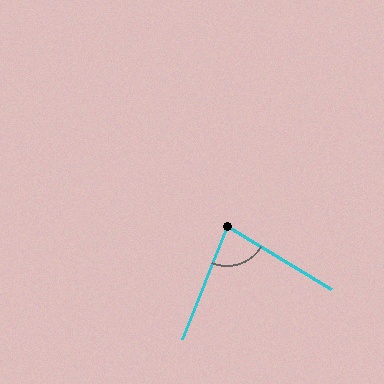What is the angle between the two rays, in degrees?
Approximately 80 degrees.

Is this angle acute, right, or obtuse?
It is acute.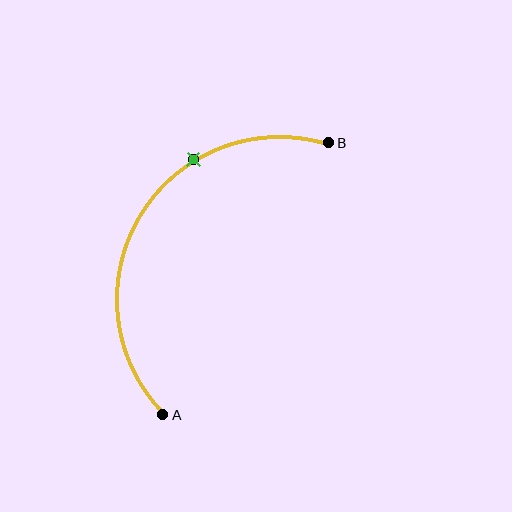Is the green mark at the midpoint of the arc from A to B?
No. The green mark lies on the arc but is closer to endpoint B. The arc midpoint would be at the point on the curve equidistant along the arc from both A and B.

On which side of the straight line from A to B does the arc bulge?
The arc bulges to the left of the straight line connecting A and B.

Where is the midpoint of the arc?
The arc midpoint is the point on the curve farthest from the straight line joining A and B. It sits to the left of that line.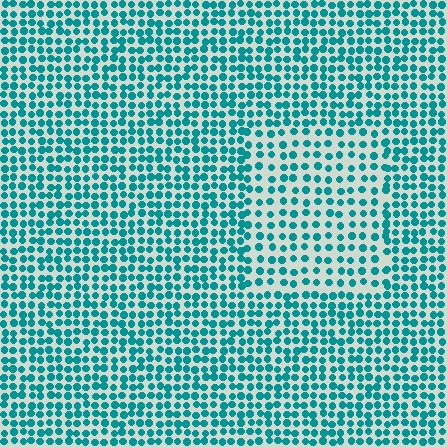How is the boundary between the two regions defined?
The boundary is defined by a change in element density (approximately 1.6x ratio). All elements are the same color, size, and shape.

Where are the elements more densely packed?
The elements are more densely packed outside the rectangle boundary.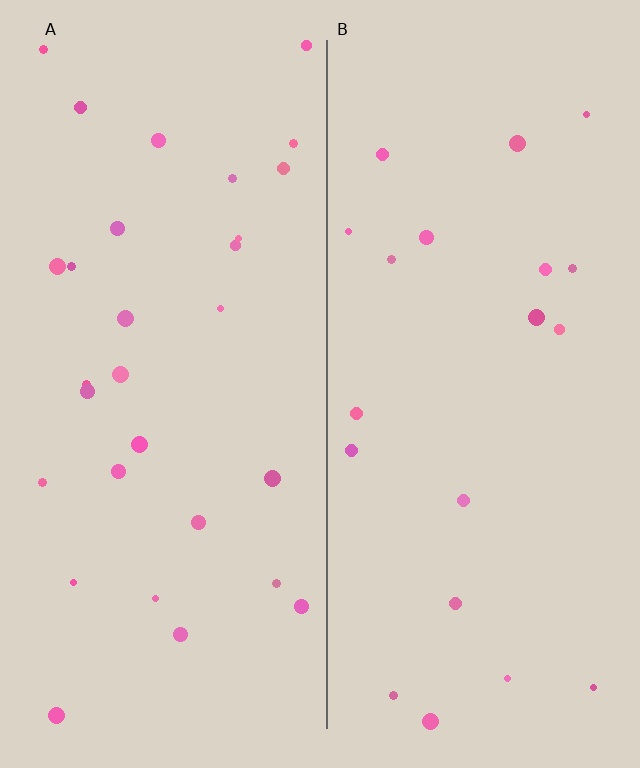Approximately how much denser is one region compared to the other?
Approximately 1.5× — region A over region B.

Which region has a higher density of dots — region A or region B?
A (the left).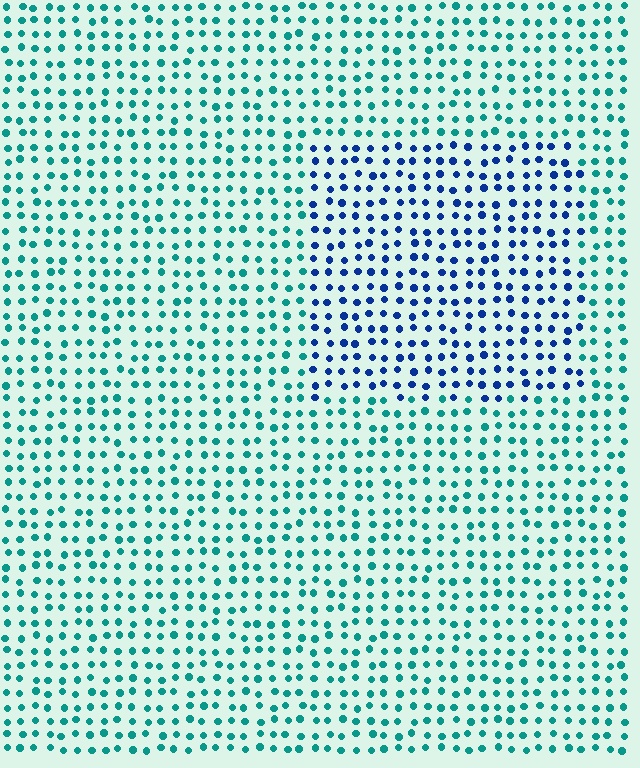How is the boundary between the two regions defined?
The boundary is defined purely by a slight shift in hue (about 49 degrees). Spacing, size, and orientation are identical on both sides.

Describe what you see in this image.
The image is filled with small teal elements in a uniform arrangement. A rectangle-shaped region is visible where the elements are tinted to a slightly different hue, forming a subtle color boundary.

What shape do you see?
I see a rectangle.